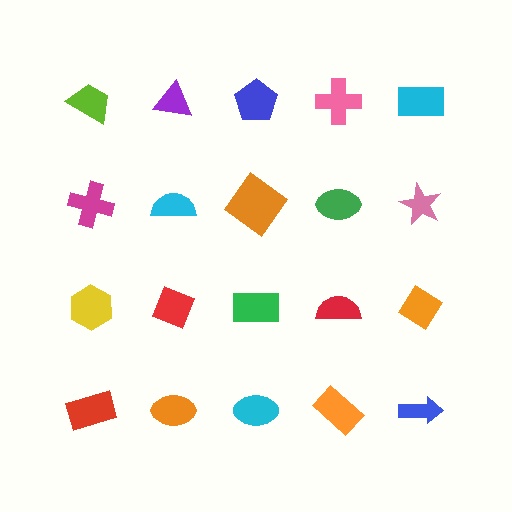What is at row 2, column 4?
A green ellipse.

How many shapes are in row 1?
5 shapes.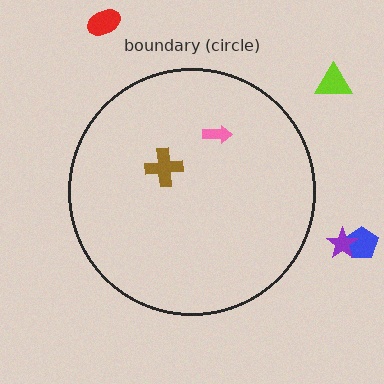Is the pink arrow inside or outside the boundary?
Inside.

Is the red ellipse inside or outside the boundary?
Outside.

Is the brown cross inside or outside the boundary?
Inside.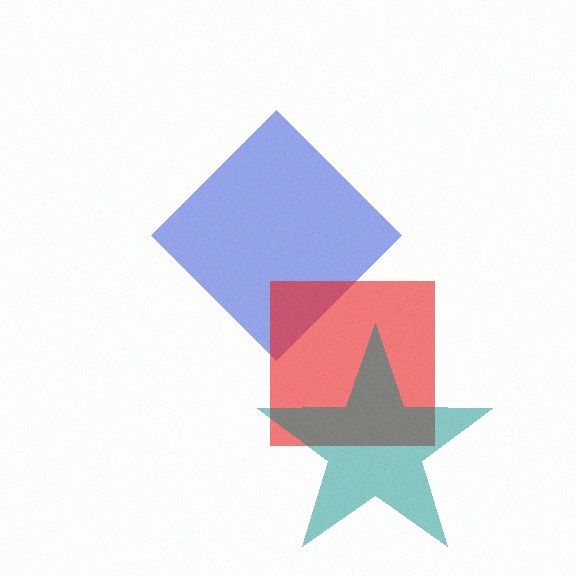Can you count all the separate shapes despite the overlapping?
Yes, there are 3 separate shapes.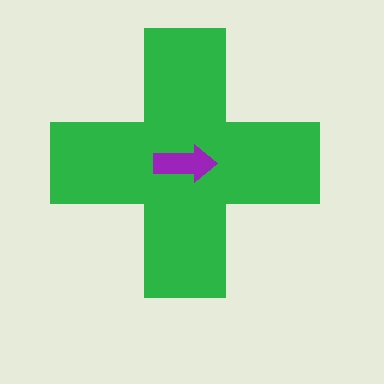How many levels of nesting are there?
2.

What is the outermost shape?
The green cross.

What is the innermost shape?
The purple arrow.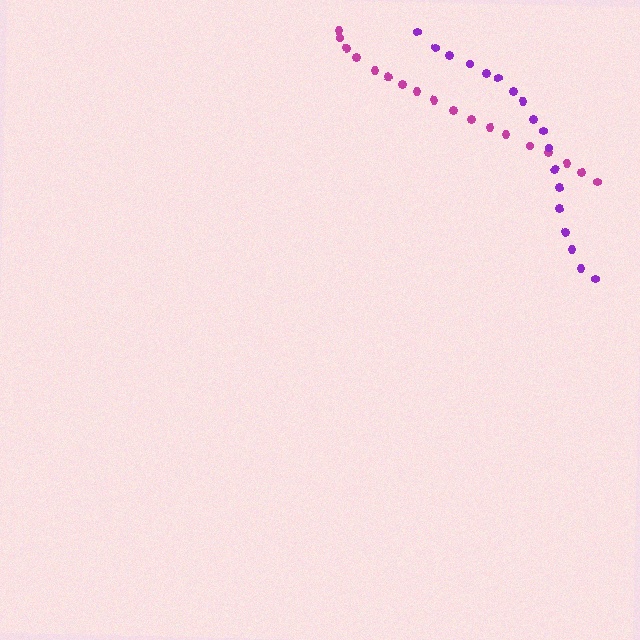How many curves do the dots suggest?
There are 2 distinct paths.